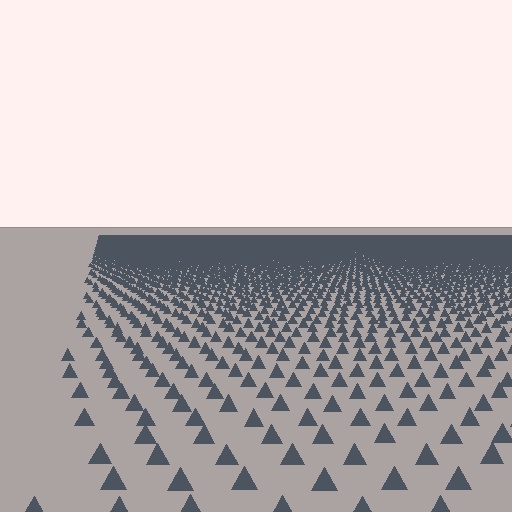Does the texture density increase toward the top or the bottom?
Density increases toward the top.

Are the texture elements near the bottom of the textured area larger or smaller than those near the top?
Larger. Near the bottom, elements are closer to the viewer and appear at a bigger on-screen size.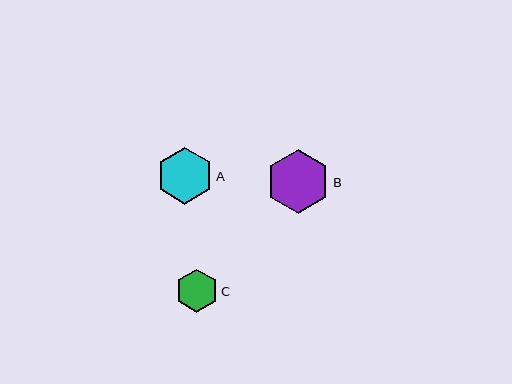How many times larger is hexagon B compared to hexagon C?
Hexagon B is approximately 1.5 times the size of hexagon C.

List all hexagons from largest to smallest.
From largest to smallest: B, A, C.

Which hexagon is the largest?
Hexagon B is the largest with a size of approximately 64 pixels.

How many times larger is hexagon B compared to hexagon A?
Hexagon B is approximately 1.1 times the size of hexagon A.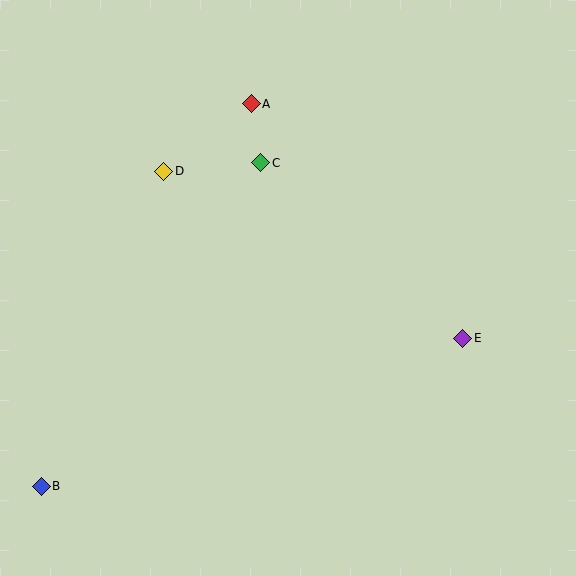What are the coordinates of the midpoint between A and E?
The midpoint between A and E is at (357, 221).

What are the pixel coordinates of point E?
Point E is at (463, 338).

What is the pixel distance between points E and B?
The distance between E and B is 447 pixels.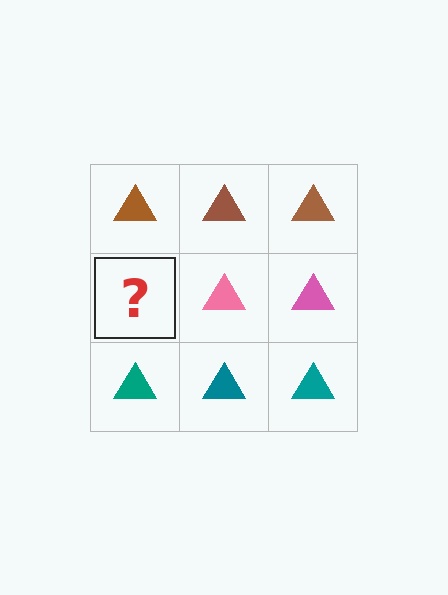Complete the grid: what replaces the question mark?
The question mark should be replaced with a pink triangle.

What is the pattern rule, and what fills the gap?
The rule is that each row has a consistent color. The gap should be filled with a pink triangle.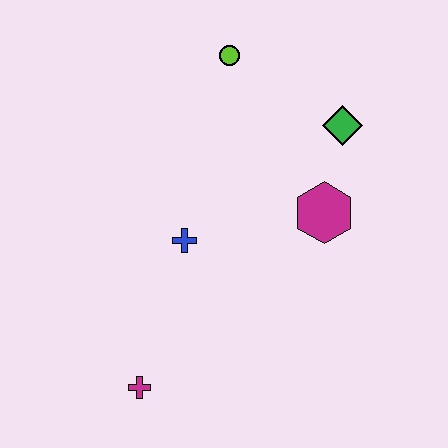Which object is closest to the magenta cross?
The blue cross is closest to the magenta cross.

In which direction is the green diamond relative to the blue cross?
The green diamond is to the right of the blue cross.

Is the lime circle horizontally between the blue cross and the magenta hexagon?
Yes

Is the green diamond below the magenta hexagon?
No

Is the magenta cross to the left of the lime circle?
Yes